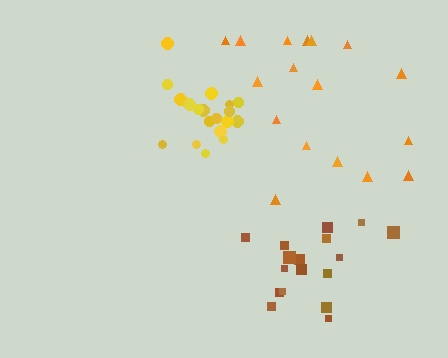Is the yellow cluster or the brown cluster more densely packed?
Yellow.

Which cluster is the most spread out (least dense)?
Orange.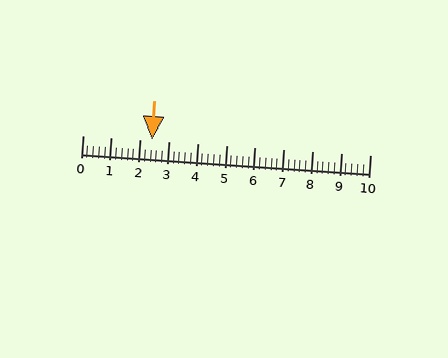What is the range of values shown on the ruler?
The ruler shows values from 0 to 10.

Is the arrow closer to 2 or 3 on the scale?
The arrow is closer to 2.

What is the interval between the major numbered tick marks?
The major tick marks are spaced 1 units apart.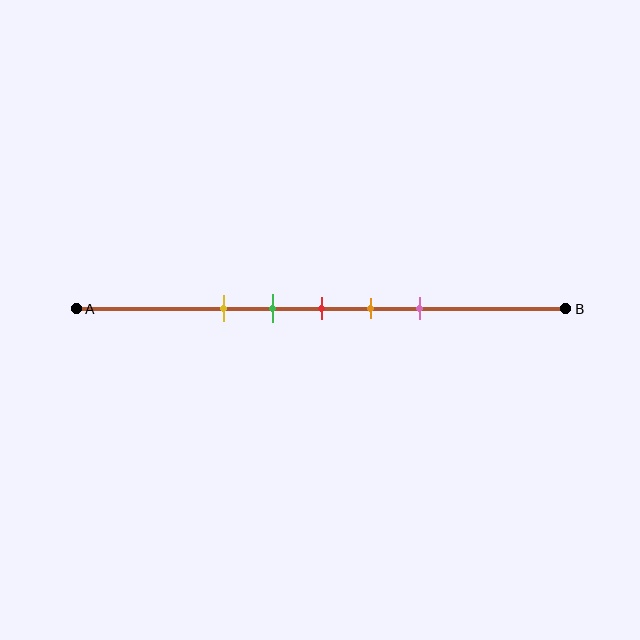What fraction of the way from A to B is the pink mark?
The pink mark is approximately 70% (0.7) of the way from A to B.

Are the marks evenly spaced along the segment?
Yes, the marks are approximately evenly spaced.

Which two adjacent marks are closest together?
The green and red marks are the closest adjacent pair.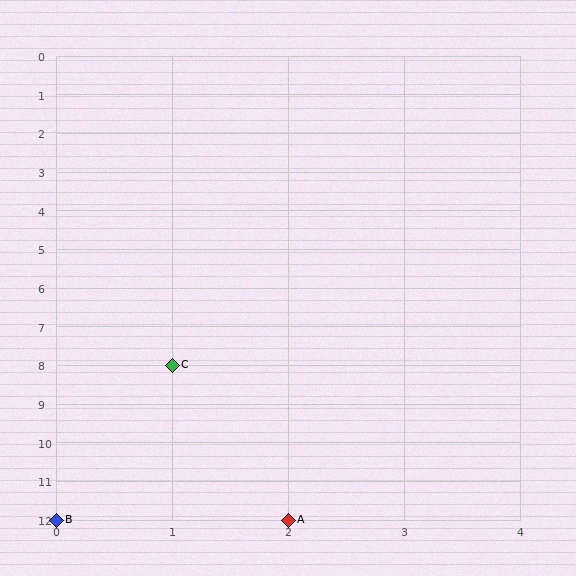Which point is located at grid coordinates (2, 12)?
Point A is at (2, 12).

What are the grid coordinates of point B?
Point B is at grid coordinates (0, 12).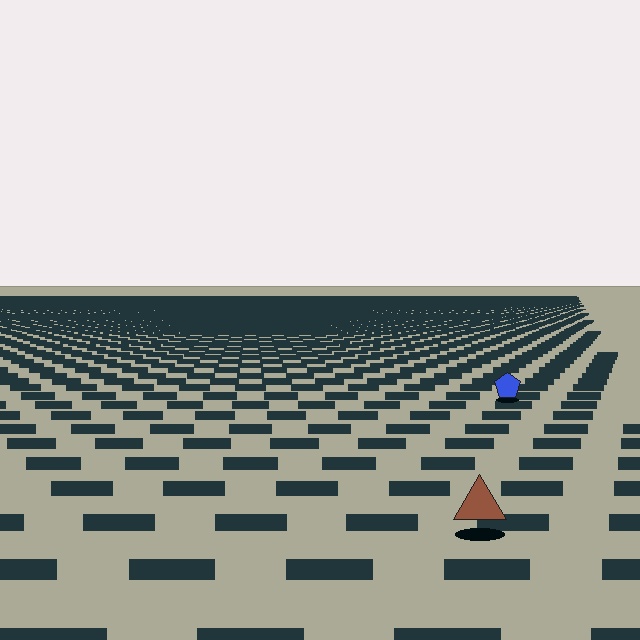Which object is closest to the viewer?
The brown triangle is closest. The texture marks near it are larger and more spread out.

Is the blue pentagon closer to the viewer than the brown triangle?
No. The brown triangle is closer — you can tell from the texture gradient: the ground texture is coarser near it.